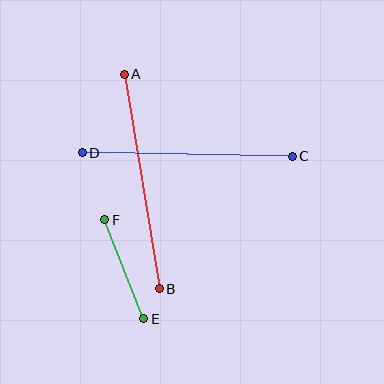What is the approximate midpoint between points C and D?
The midpoint is at approximately (187, 155) pixels.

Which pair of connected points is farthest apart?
Points A and B are farthest apart.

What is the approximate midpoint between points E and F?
The midpoint is at approximately (124, 269) pixels.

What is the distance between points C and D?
The distance is approximately 210 pixels.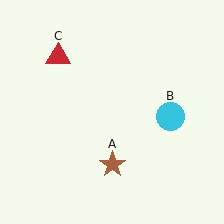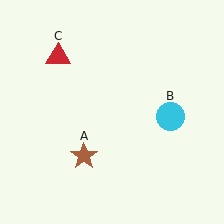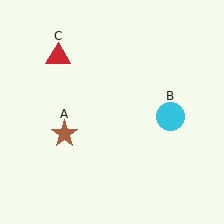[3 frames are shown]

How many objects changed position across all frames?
1 object changed position: brown star (object A).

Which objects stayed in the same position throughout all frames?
Cyan circle (object B) and red triangle (object C) remained stationary.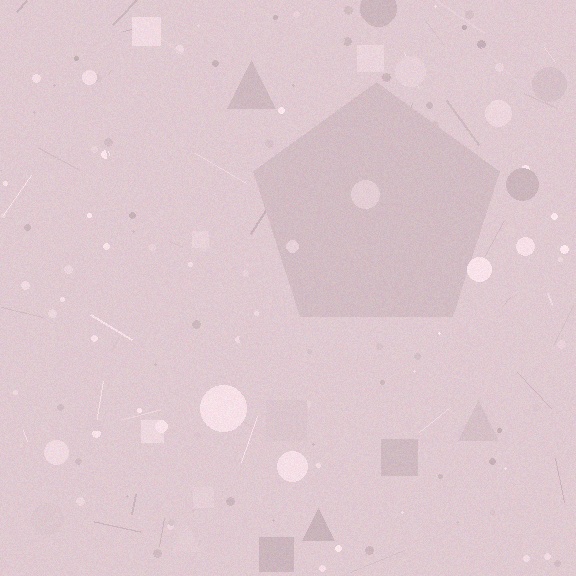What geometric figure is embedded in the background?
A pentagon is embedded in the background.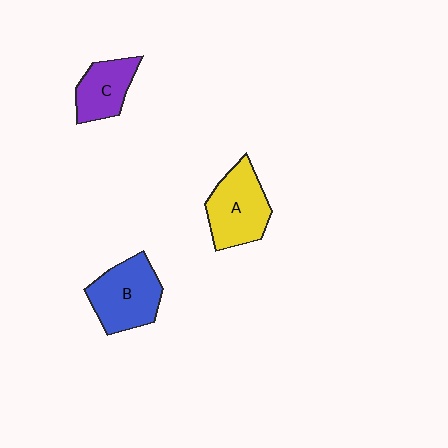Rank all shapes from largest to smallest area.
From largest to smallest: B (blue), A (yellow), C (purple).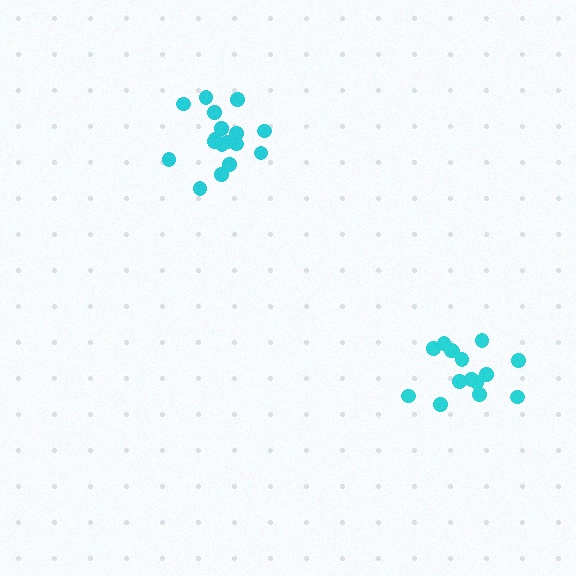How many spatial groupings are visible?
There are 2 spatial groupings.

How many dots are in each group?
Group 1: 16 dots, Group 2: 17 dots (33 total).